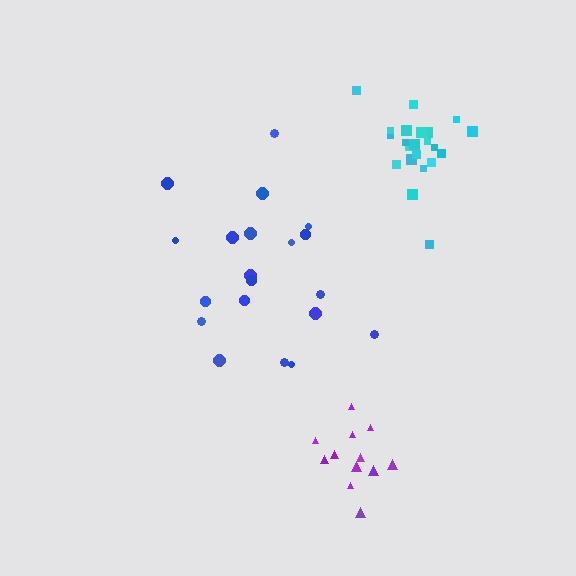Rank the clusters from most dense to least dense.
cyan, purple, blue.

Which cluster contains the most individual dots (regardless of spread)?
Cyan (22).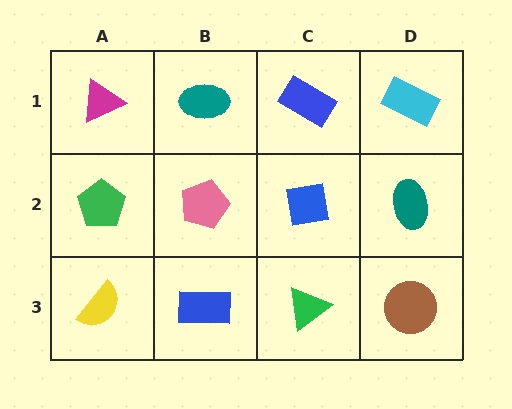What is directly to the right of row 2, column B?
A blue square.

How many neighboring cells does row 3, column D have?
2.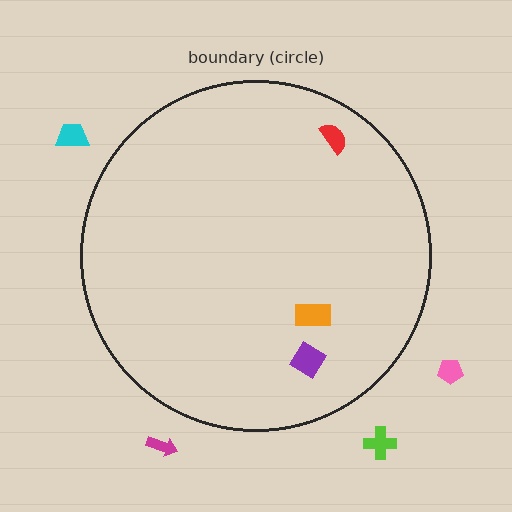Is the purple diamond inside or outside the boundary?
Inside.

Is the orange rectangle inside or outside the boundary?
Inside.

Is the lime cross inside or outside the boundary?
Outside.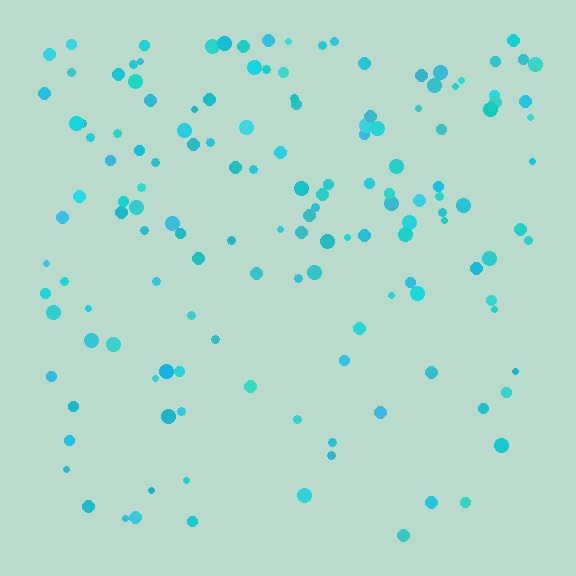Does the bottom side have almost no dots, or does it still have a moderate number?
Still a moderate number, just noticeably fewer than the top.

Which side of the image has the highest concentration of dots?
The top.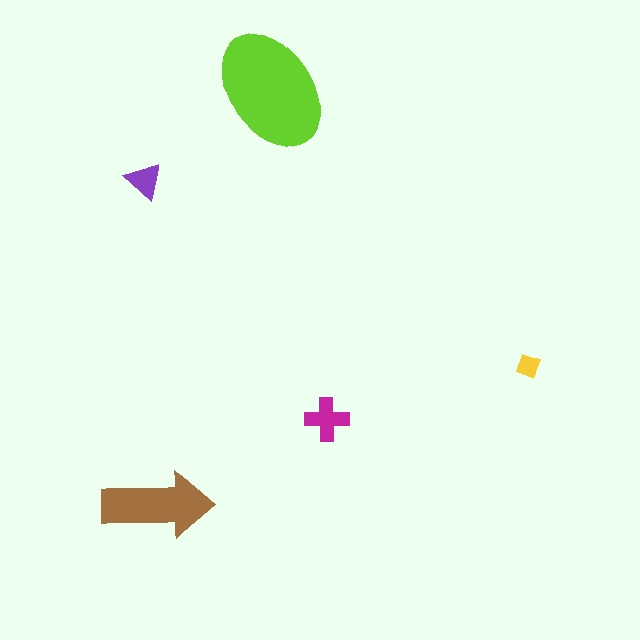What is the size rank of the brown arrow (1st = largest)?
2nd.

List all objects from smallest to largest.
The yellow diamond, the purple triangle, the magenta cross, the brown arrow, the lime ellipse.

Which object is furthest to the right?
The yellow diamond is rightmost.